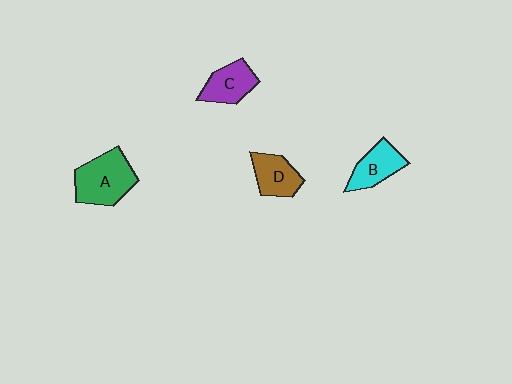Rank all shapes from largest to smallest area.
From largest to smallest: A (green), C (purple), B (cyan), D (brown).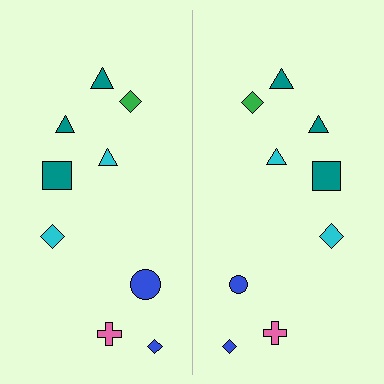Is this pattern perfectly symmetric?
No, the pattern is not perfectly symmetric. The blue circle on the right side has a different size than its mirror counterpart.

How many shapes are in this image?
There are 18 shapes in this image.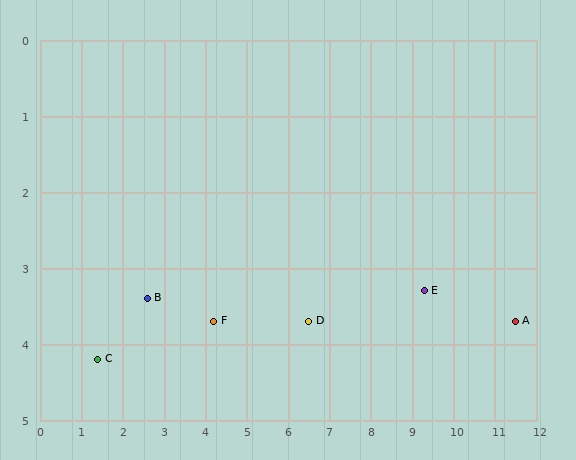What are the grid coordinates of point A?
Point A is at approximately (11.5, 3.7).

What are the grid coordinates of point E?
Point E is at approximately (9.3, 3.3).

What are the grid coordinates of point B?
Point B is at approximately (2.6, 3.4).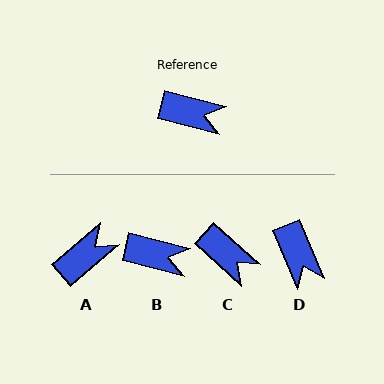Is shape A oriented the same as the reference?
No, it is off by about 54 degrees.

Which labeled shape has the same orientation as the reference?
B.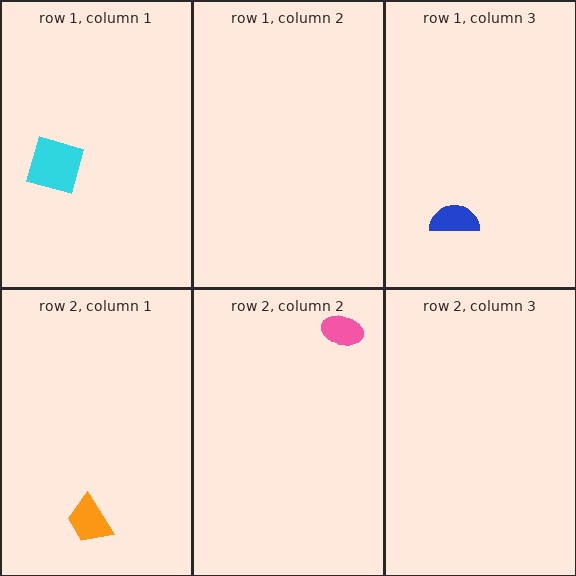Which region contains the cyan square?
The row 1, column 1 region.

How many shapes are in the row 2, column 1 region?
1.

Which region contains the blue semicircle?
The row 1, column 3 region.